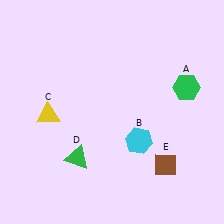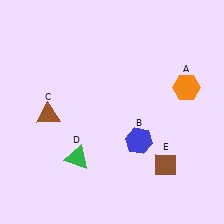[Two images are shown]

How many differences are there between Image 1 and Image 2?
There are 3 differences between the two images.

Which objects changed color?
A changed from green to orange. B changed from cyan to blue. C changed from yellow to brown.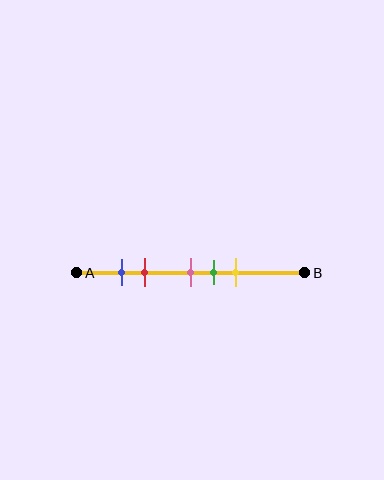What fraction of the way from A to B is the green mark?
The green mark is approximately 60% (0.6) of the way from A to B.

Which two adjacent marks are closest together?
The blue and red marks are the closest adjacent pair.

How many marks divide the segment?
There are 5 marks dividing the segment.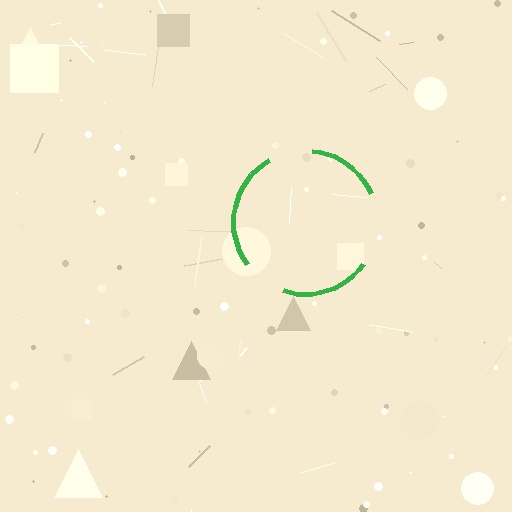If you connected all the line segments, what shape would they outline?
They would outline a circle.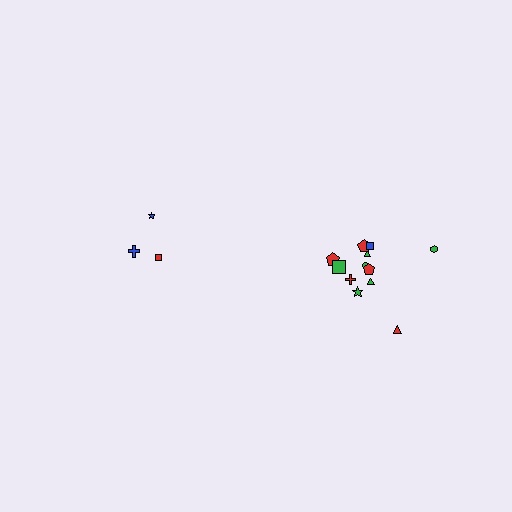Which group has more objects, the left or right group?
The right group.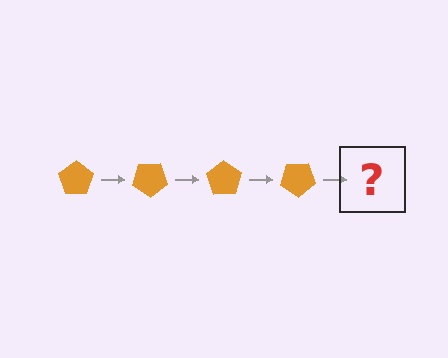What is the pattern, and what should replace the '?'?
The pattern is that the pentagon rotates 35 degrees each step. The '?' should be an orange pentagon rotated 140 degrees.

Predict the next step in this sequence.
The next step is an orange pentagon rotated 140 degrees.